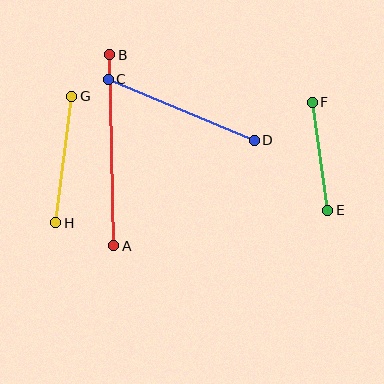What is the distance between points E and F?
The distance is approximately 109 pixels.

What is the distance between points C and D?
The distance is approximately 158 pixels.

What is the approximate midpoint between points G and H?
The midpoint is at approximately (64, 160) pixels.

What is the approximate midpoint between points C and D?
The midpoint is at approximately (181, 110) pixels.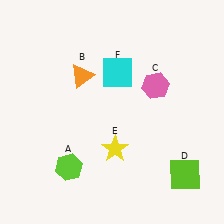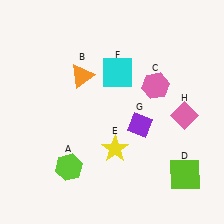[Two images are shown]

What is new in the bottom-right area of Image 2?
A purple diamond (G) was added in the bottom-right area of Image 2.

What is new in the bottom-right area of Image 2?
A pink diamond (H) was added in the bottom-right area of Image 2.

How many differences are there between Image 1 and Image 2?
There are 2 differences between the two images.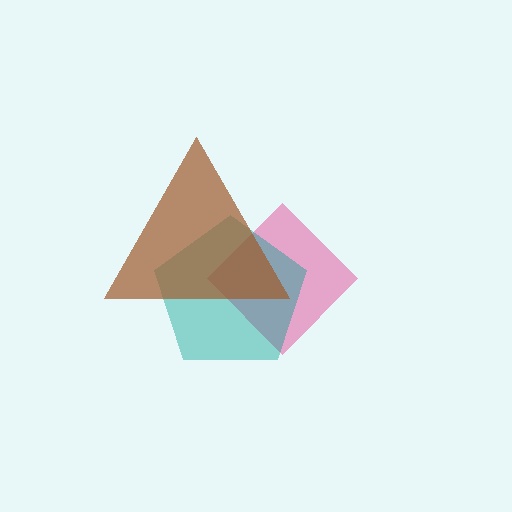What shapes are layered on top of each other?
The layered shapes are: a pink diamond, a teal pentagon, a brown triangle.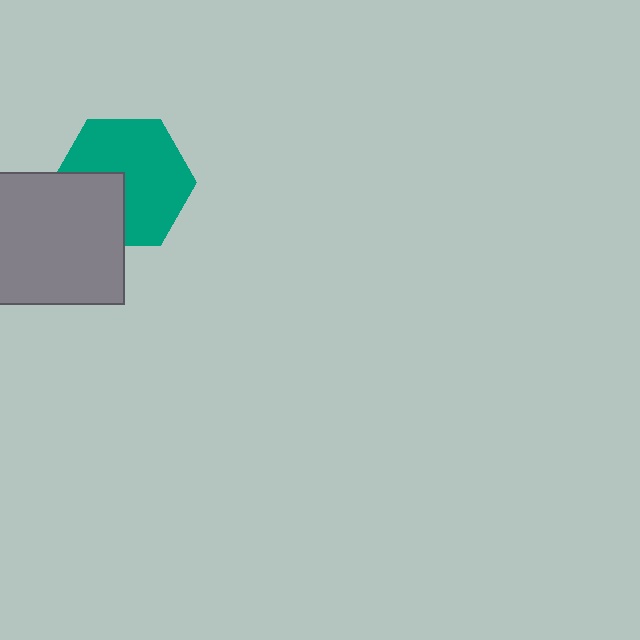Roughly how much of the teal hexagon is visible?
Most of it is visible (roughly 69%).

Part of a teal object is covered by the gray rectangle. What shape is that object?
It is a hexagon.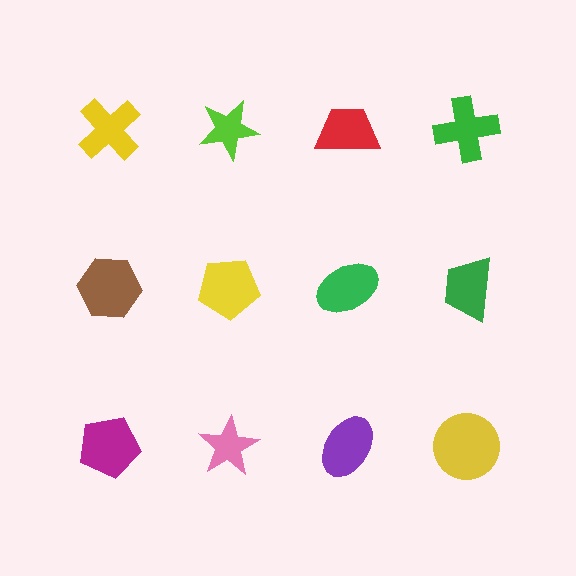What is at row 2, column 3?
A green ellipse.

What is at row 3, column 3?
A purple ellipse.